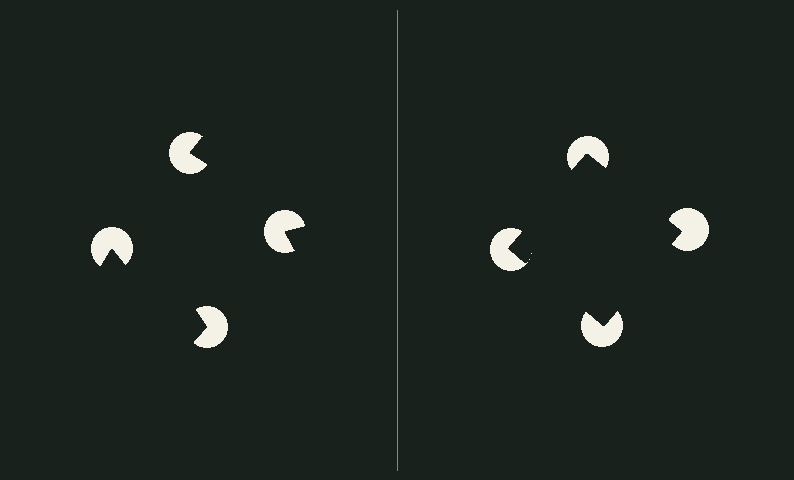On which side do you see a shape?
An illusory square appears on the right side. On the left side the wedge cuts are rotated, so no coherent shape forms.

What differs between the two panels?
The pac-man discs are positioned identically on both sides; only the wedge orientations differ. On the right they align to a square; on the left they are misaligned.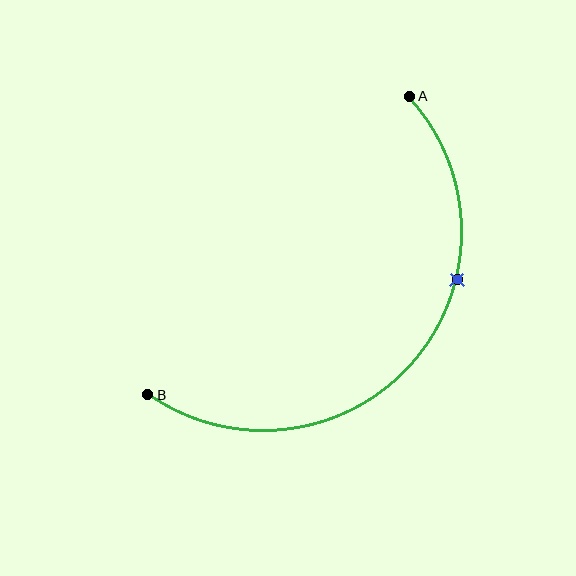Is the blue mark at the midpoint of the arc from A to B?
No. The blue mark lies on the arc but is closer to endpoint A. The arc midpoint would be at the point on the curve equidistant along the arc from both A and B.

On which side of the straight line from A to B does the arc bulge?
The arc bulges below and to the right of the straight line connecting A and B.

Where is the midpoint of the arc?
The arc midpoint is the point on the curve farthest from the straight line joining A and B. It sits below and to the right of that line.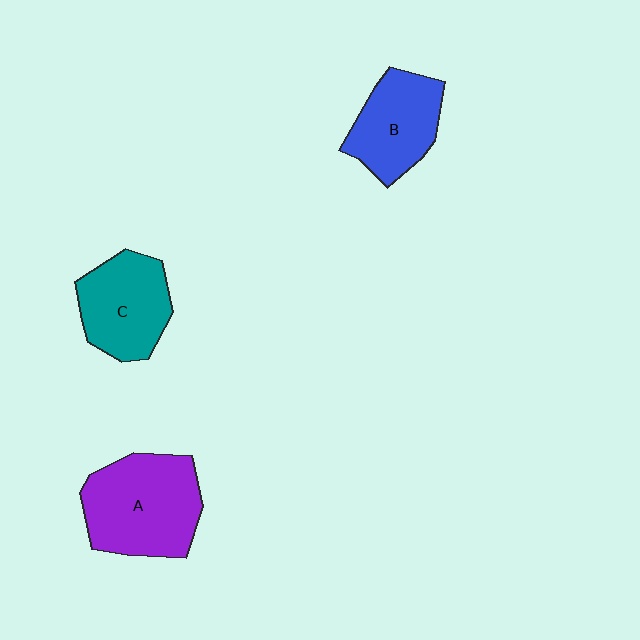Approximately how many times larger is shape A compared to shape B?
Approximately 1.4 times.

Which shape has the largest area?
Shape A (purple).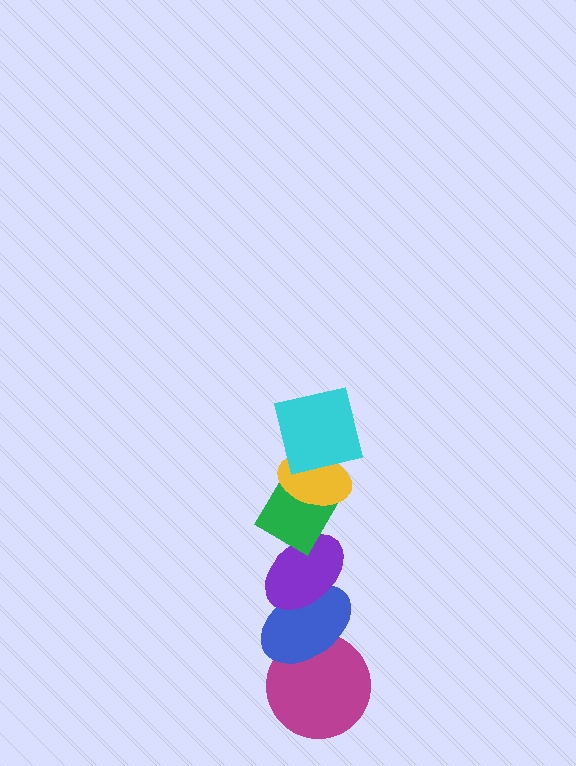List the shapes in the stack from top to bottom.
From top to bottom: the cyan square, the yellow ellipse, the green diamond, the purple ellipse, the blue ellipse, the magenta circle.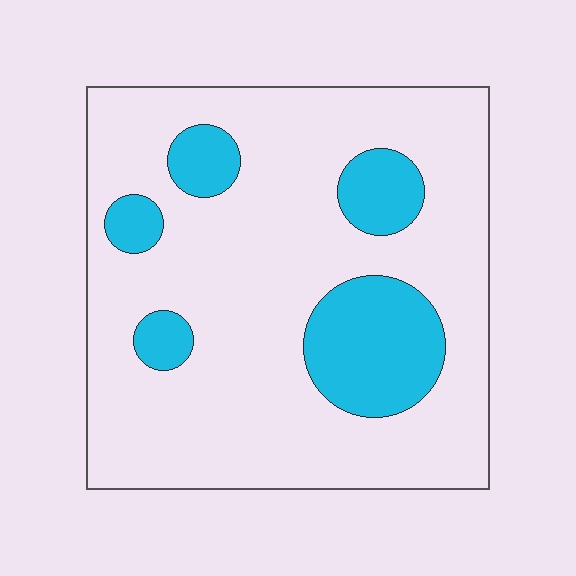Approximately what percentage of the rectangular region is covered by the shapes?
Approximately 20%.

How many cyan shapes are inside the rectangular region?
5.